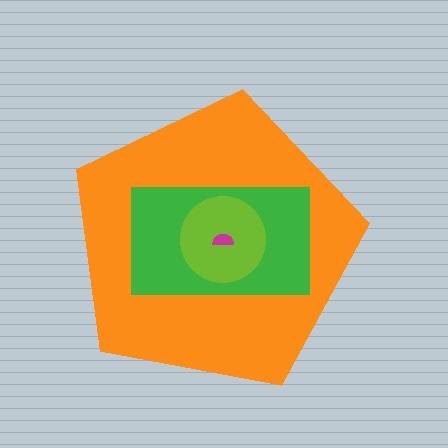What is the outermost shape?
The orange pentagon.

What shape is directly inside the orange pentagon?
The green rectangle.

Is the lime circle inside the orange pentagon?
Yes.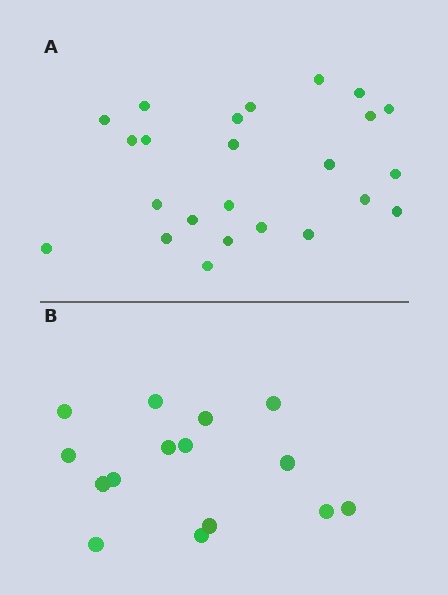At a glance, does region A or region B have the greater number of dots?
Region A (the top region) has more dots.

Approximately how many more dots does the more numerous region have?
Region A has roughly 8 or so more dots than region B.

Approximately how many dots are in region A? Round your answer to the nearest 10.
About 20 dots. (The exact count is 24, which rounds to 20.)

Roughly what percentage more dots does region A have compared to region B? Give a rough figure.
About 60% more.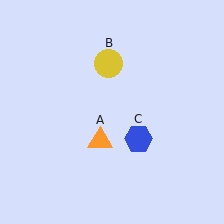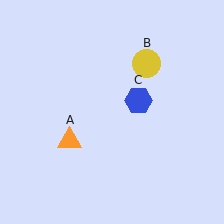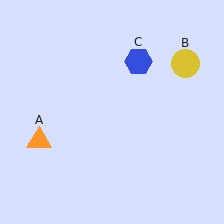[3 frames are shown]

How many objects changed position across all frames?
3 objects changed position: orange triangle (object A), yellow circle (object B), blue hexagon (object C).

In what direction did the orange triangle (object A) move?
The orange triangle (object A) moved left.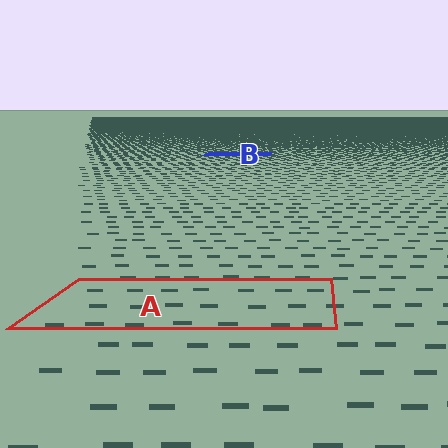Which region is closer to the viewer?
Region A is closer. The texture elements there are larger and more spread out.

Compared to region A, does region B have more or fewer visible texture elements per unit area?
Region B has more texture elements per unit area — they are packed more densely because it is farther away.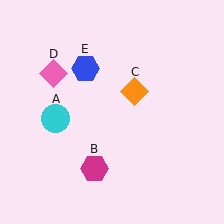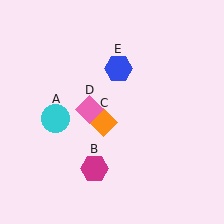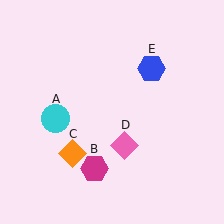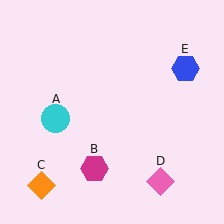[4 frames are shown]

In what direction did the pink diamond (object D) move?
The pink diamond (object D) moved down and to the right.